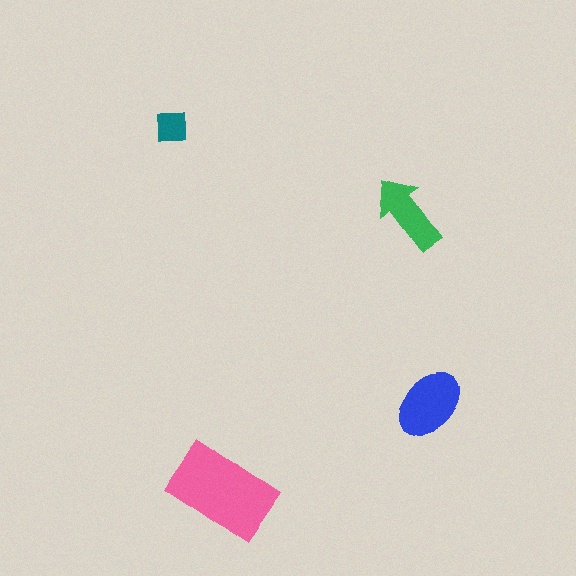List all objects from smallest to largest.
The teal square, the green arrow, the blue ellipse, the pink rectangle.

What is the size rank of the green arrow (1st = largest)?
3rd.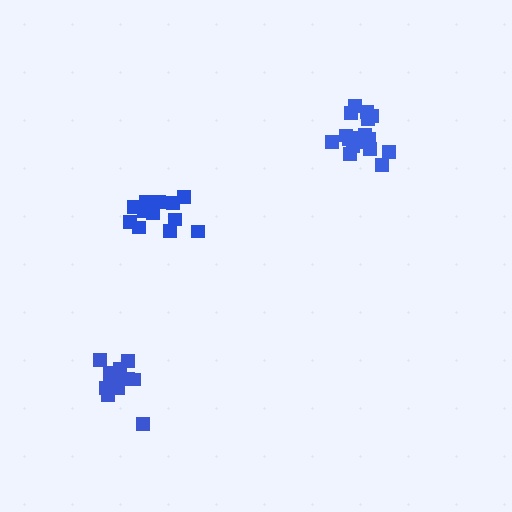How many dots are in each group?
Group 1: 12 dots, Group 2: 14 dots, Group 3: 17 dots (43 total).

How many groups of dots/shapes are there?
There are 3 groups.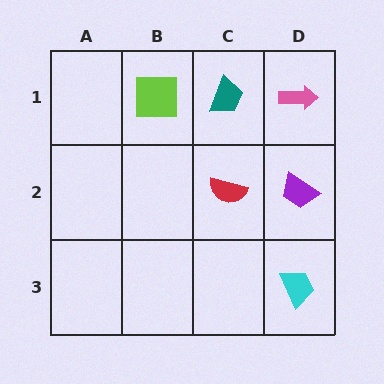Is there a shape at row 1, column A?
No, that cell is empty.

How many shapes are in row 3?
1 shape.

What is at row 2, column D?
A purple trapezoid.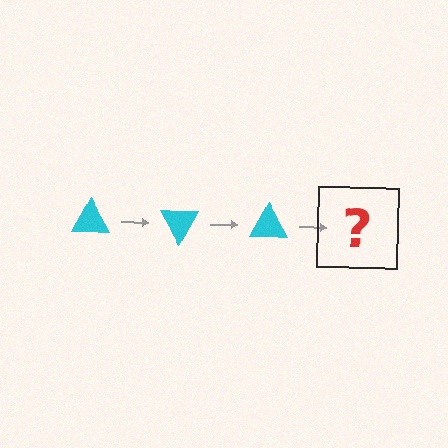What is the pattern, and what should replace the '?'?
The pattern is that the triangle rotates 60 degrees each step. The '?' should be a cyan triangle rotated 180 degrees.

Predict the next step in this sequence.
The next step is a cyan triangle rotated 180 degrees.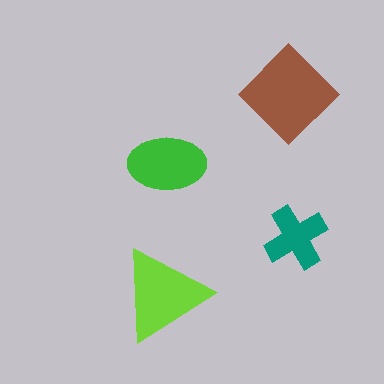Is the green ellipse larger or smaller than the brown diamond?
Smaller.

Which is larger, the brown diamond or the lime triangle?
The brown diamond.